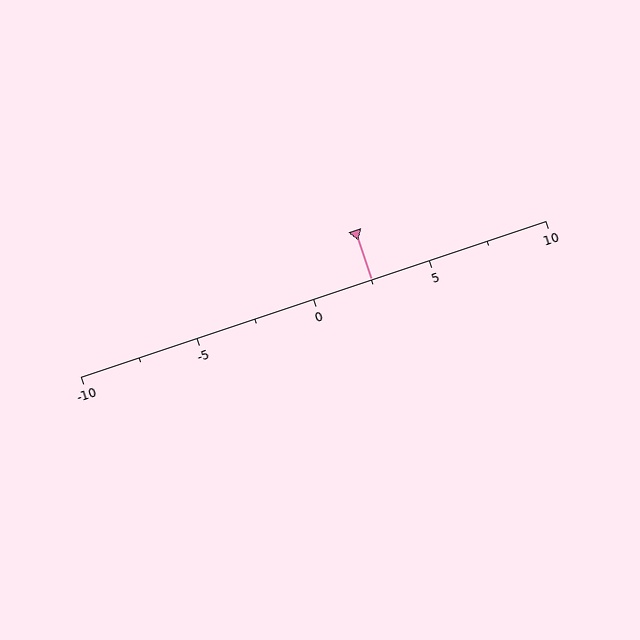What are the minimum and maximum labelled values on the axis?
The axis runs from -10 to 10.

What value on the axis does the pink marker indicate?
The marker indicates approximately 2.5.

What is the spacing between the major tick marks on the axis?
The major ticks are spaced 5 apart.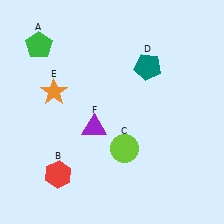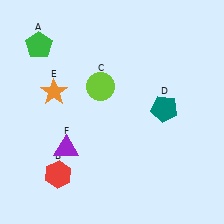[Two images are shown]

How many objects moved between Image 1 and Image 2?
3 objects moved between the two images.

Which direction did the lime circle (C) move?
The lime circle (C) moved up.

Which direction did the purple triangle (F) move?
The purple triangle (F) moved left.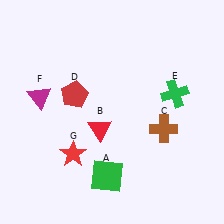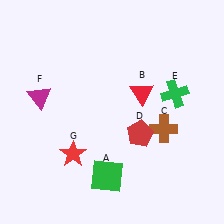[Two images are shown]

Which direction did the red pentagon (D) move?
The red pentagon (D) moved right.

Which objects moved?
The objects that moved are: the red triangle (B), the red pentagon (D).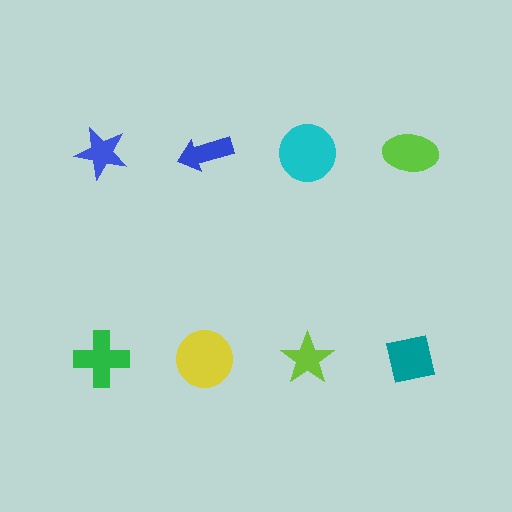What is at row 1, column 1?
A blue star.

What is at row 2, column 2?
A yellow circle.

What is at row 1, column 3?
A cyan circle.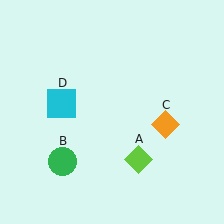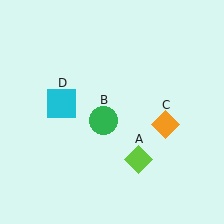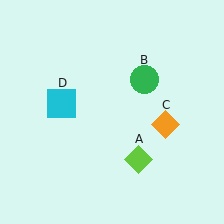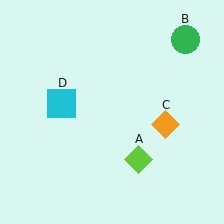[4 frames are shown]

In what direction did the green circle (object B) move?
The green circle (object B) moved up and to the right.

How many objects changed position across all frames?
1 object changed position: green circle (object B).